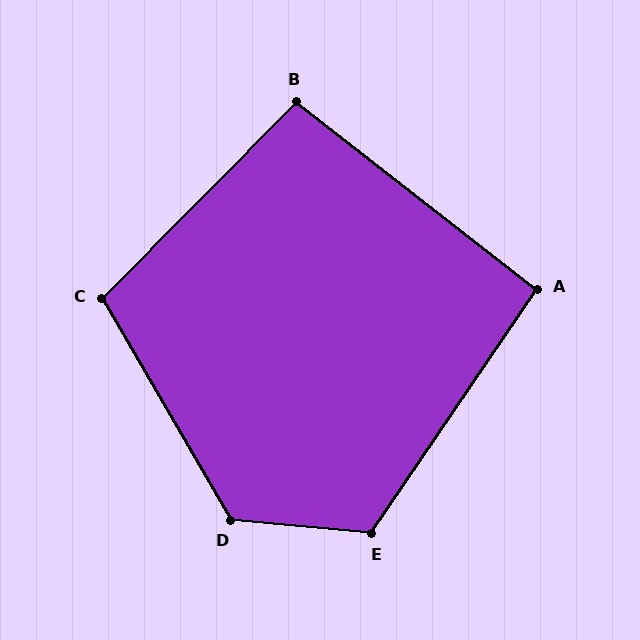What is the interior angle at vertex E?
Approximately 119 degrees (obtuse).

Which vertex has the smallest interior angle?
A, at approximately 94 degrees.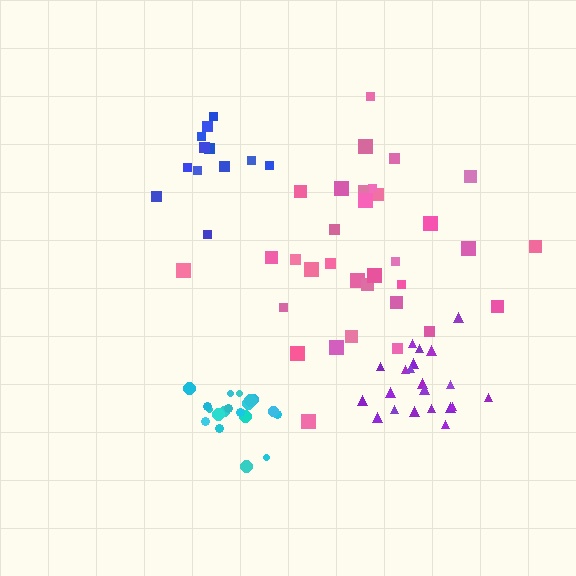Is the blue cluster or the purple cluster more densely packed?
Purple.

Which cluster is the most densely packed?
Cyan.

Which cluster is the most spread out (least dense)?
Pink.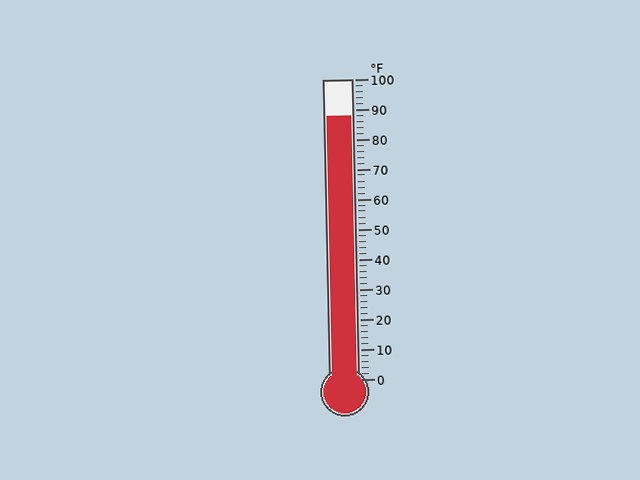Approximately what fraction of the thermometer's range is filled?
The thermometer is filled to approximately 90% of its range.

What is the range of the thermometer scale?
The thermometer scale ranges from 0°F to 100°F.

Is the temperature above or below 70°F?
The temperature is above 70°F.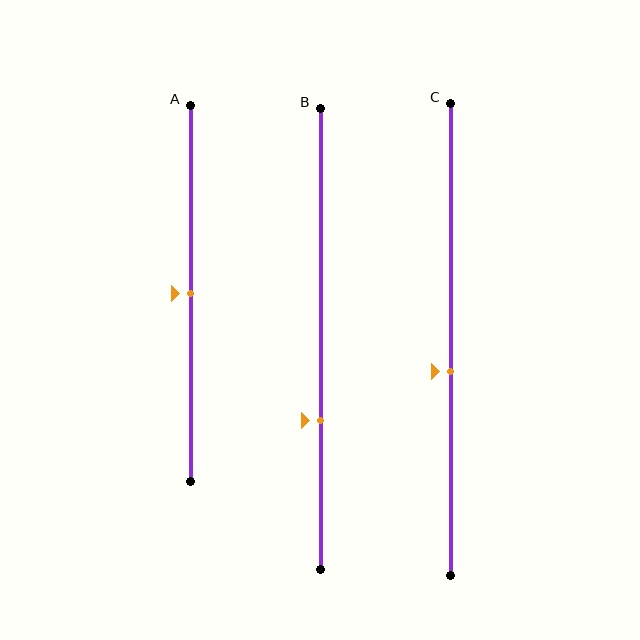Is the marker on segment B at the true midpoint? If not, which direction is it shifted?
No, the marker on segment B is shifted downward by about 18% of the segment length.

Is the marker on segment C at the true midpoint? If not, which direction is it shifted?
No, the marker on segment C is shifted downward by about 7% of the segment length.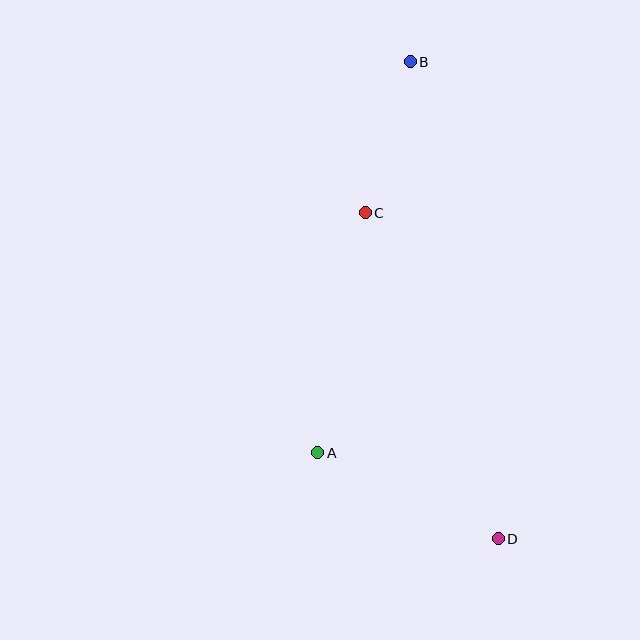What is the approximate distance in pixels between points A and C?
The distance between A and C is approximately 245 pixels.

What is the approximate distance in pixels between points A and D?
The distance between A and D is approximately 200 pixels.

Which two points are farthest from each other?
Points B and D are farthest from each other.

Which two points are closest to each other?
Points B and C are closest to each other.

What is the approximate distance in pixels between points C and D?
The distance between C and D is approximately 352 pixels.